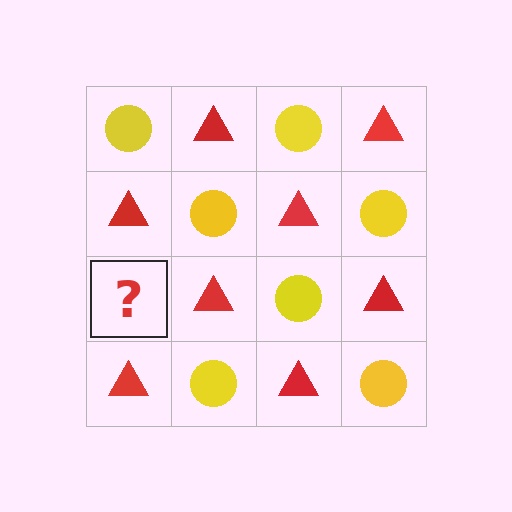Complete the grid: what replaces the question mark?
The question mark should be replaced with a yellow circle.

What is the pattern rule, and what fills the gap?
The rule is that it alternates yellow circle and red triangle in a checkerboard pattern. The gap should be filled with a yellow circle.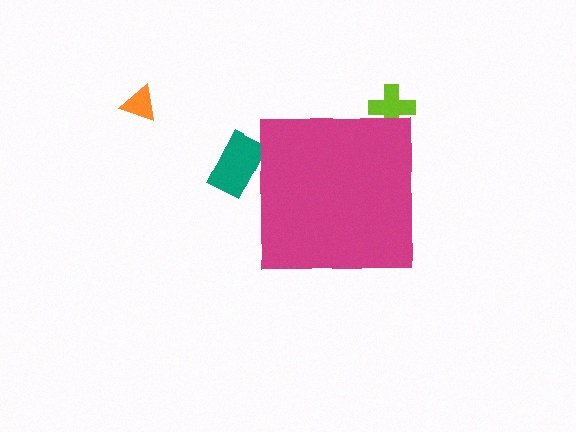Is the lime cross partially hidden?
Yes, the lime cross is partially hidden behind the magenta square.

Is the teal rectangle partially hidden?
Yes, the teal rectangle is partially hidden behind the magenta square.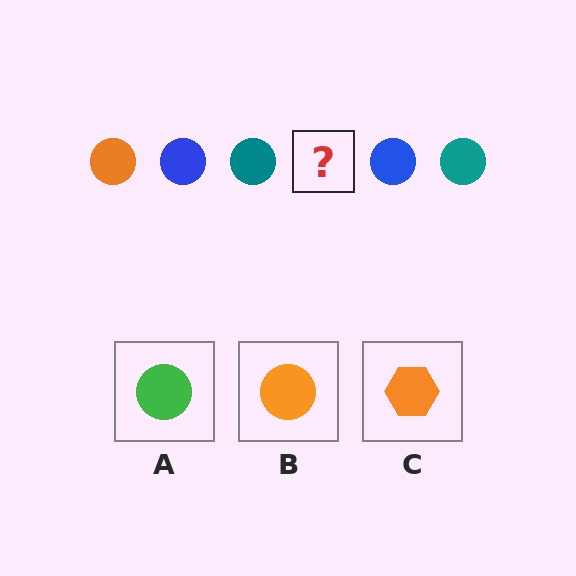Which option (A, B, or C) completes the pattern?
B.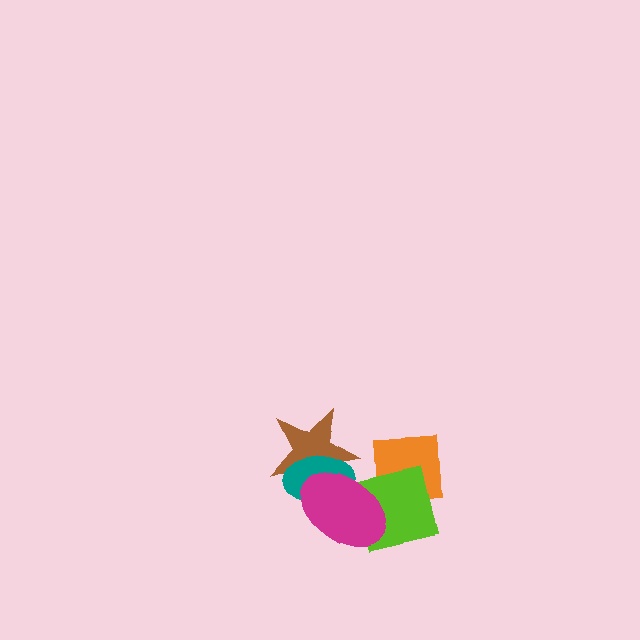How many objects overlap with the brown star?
2 objects overlap with the brown star.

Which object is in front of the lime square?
The magenta ellipse is in front of the lime square.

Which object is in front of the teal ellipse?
The magenta ellipse is in front of the teal ellipse.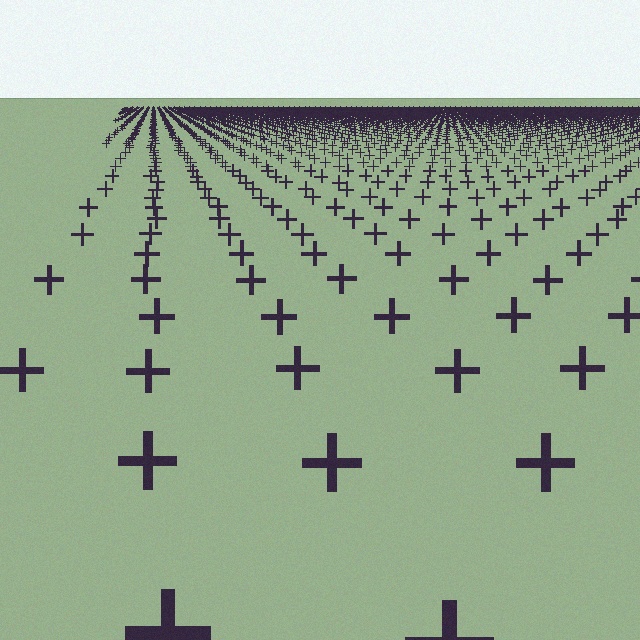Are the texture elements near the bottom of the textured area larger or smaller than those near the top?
Larger. Near the bottom, elements are closer to the viewer and appear at a bigger on-screen size.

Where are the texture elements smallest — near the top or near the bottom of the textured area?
Near the top.